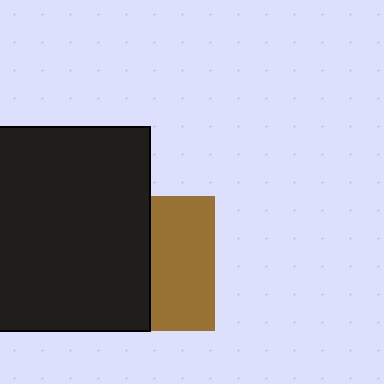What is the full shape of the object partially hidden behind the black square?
The partially hidden object is a brown square.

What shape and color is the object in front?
The object in front is a black square.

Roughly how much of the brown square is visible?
About half of it is visible (roughly 47%).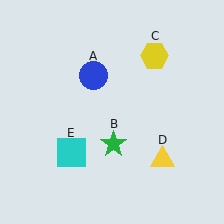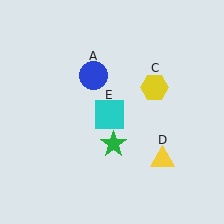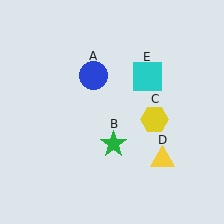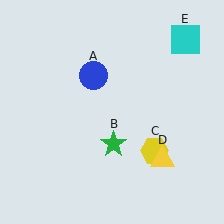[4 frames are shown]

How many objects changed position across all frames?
2 objects changed position: yellow hexagon (object C), cyan square (object E).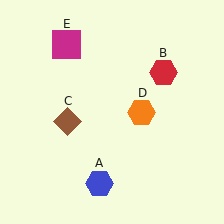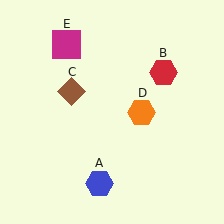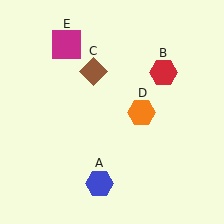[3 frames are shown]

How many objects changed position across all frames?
1 object changed position: brown diamond (object C).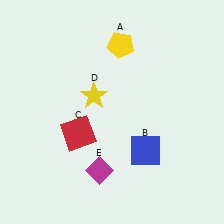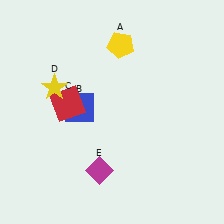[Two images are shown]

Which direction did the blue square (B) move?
The blue square (B) moved left.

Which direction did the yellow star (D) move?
The yellow star (D) moved left.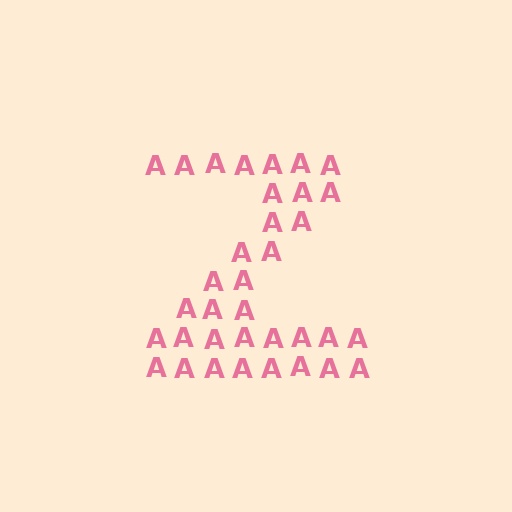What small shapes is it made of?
It is made of small letter A's.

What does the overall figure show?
The overall figure shows the letter Z.